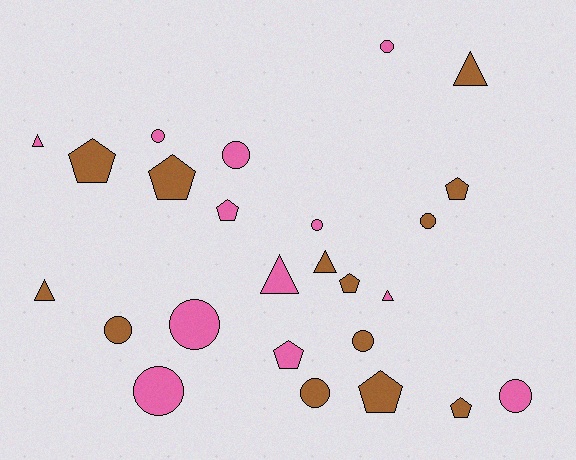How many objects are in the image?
There are 25 objects.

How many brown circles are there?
There are 4 brown circles.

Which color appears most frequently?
Brown, with 13 objects.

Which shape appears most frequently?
Circle, with 11 objects.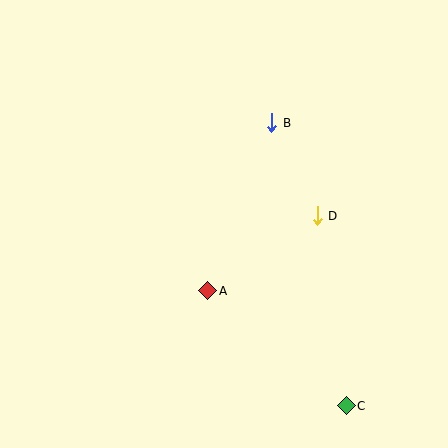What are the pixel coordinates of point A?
Point A is at (208, 291).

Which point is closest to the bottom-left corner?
Point A is closest to the bottom-left corner.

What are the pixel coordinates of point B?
Point B is at (272, 123).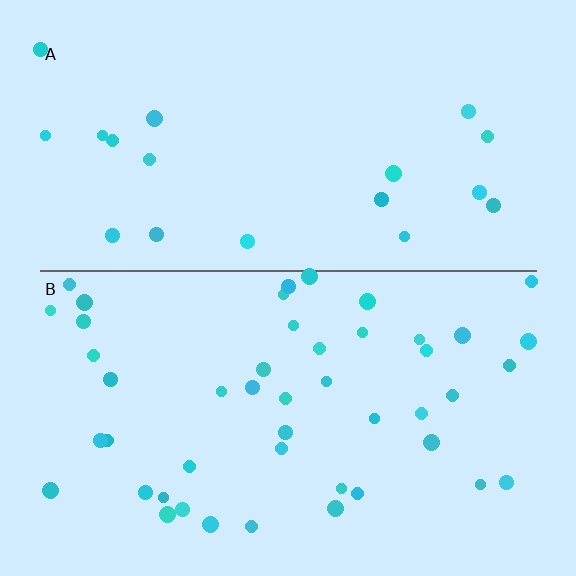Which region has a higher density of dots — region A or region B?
B (the bottom).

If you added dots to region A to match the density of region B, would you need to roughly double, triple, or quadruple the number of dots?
Approximately double.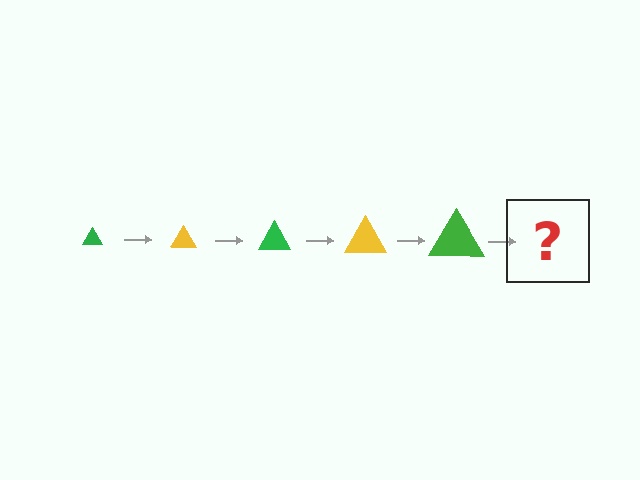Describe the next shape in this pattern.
It should be a yellow triangle, larger than the previous one.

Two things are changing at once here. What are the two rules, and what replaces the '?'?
The two rules are that the triangle grows larger each step and the color cycles through green and yellow. The '?' should be a yellow triangle, larger than the previous one.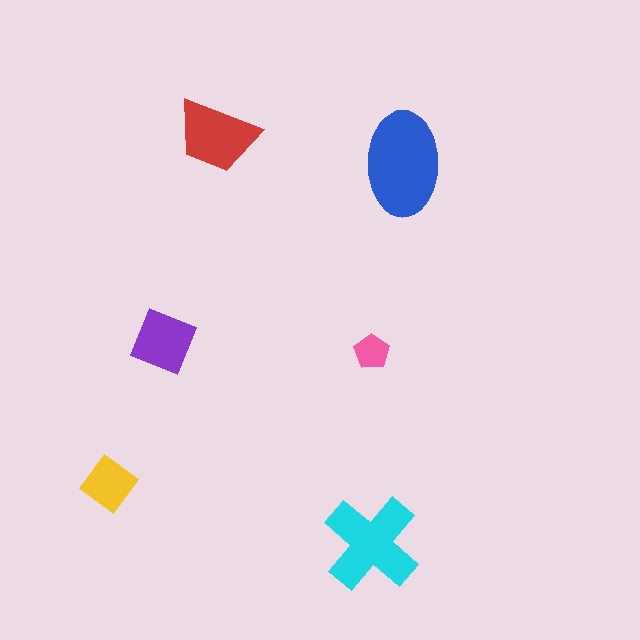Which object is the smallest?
The pink pentagon.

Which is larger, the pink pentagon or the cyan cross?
The cyan cross.